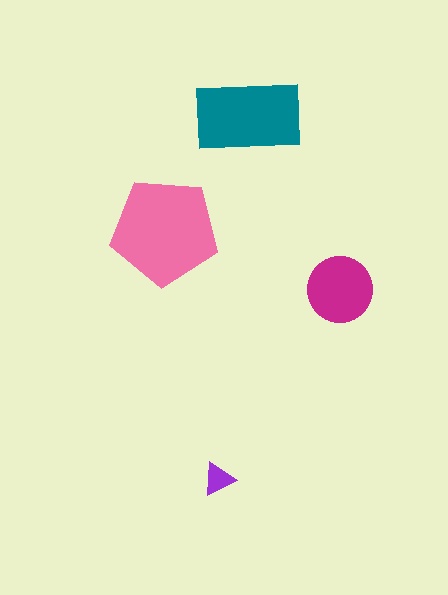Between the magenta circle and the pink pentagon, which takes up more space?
The pink pentagon.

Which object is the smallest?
The purple triangle.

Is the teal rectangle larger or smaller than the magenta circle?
Larger.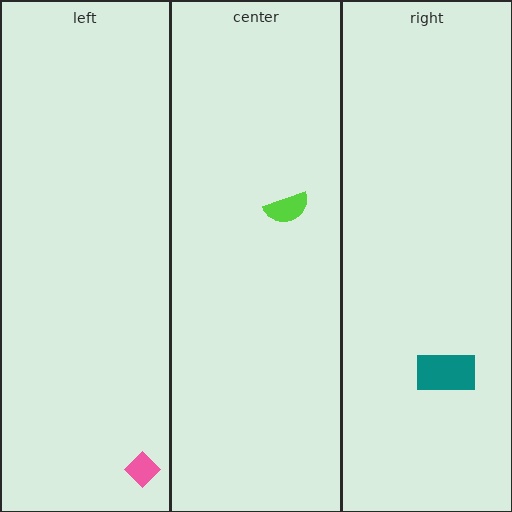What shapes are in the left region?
The pink diamond.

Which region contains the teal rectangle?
The right region.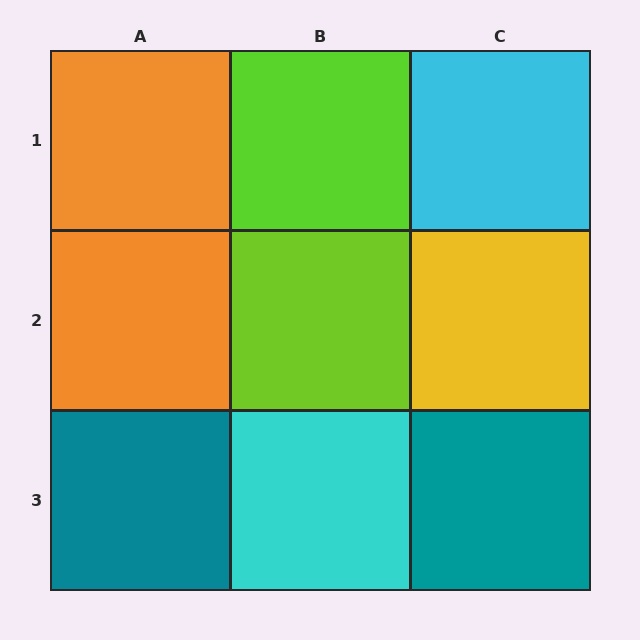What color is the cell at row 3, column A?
Teal.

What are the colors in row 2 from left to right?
Orange, lime, yellow.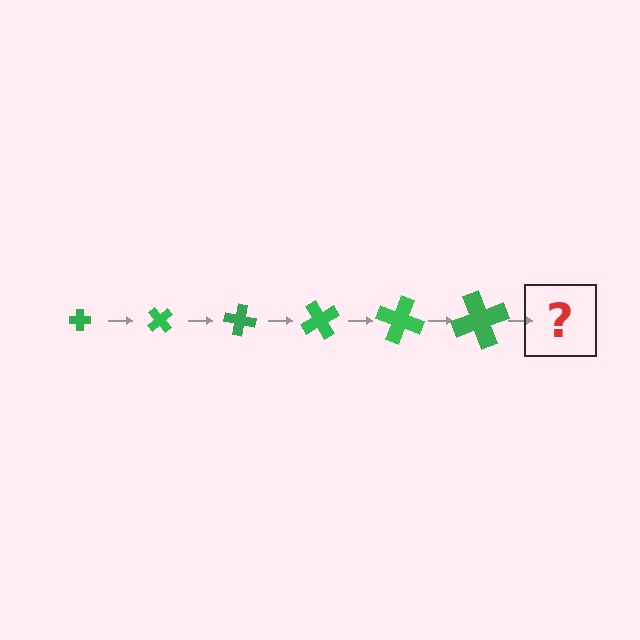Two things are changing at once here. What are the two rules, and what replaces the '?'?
The two rules are that the cross grows larger each step and it rotates 50 degrees each step. The '?' should be a cross, larger than the previous one and rotated 300 degrees from the start.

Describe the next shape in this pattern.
It should be a cross, larger than the previous one and rotated 300 degrees from the start.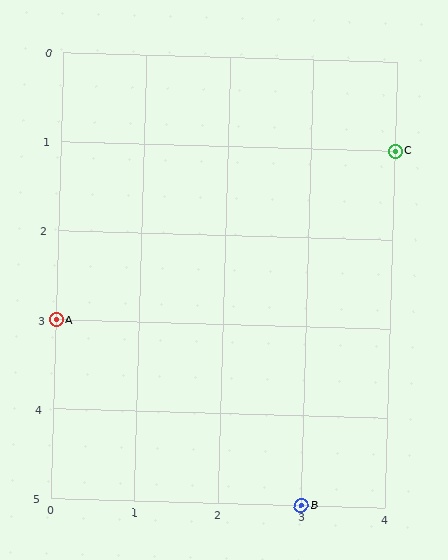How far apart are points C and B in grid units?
Points C and B are 1 column and 4 rows apart (about 4.1 grid units diagonally).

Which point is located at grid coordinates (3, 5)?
Point B is at (3, 5).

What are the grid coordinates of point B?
Point B is at grid coordinates (3, 5).